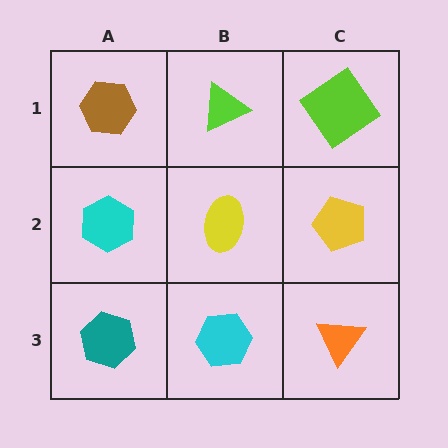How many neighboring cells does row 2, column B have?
4.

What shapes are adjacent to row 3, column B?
A yellow ellipse (row 2, column B), a teal hexagon (row 3, column A), an orange triangle (row 3, column C).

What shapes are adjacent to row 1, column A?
A cyan hexagon (row 2, column A), a lime triangle (row 1, column B).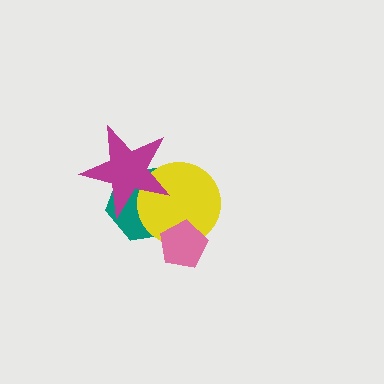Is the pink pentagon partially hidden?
No, no other shape covers it.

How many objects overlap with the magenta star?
2 objects overlap with the magenta star.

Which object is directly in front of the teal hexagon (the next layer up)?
The yellow circle is directly in front of the teal hexagon.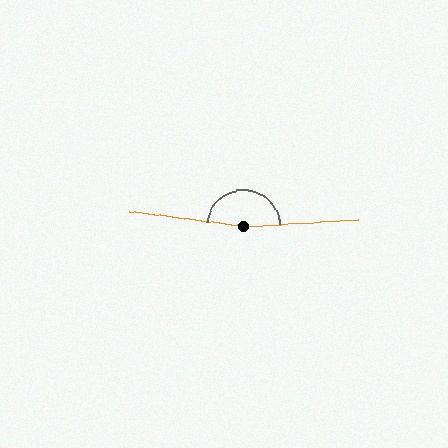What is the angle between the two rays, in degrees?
Approximately 169 degrees.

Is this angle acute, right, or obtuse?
It is obtuse.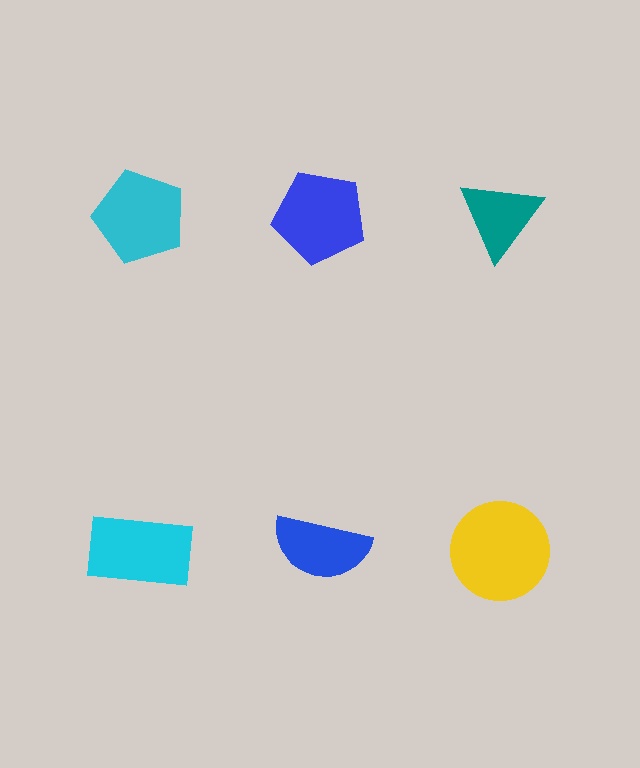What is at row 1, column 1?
A cyan pentagon.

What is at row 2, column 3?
A yellow circle.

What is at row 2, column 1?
A cyan rectangle.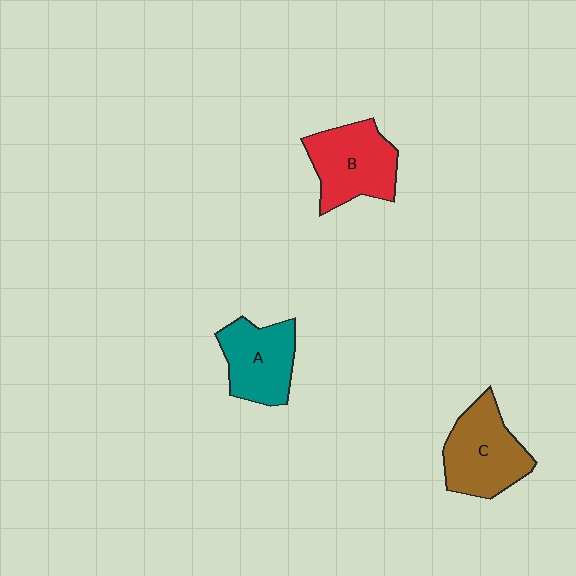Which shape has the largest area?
Shape C (brown).